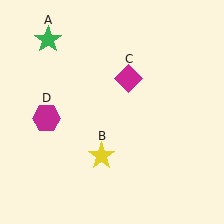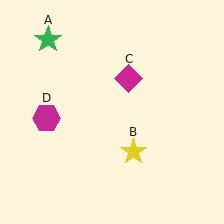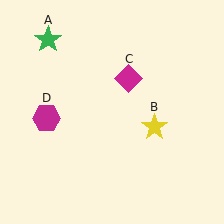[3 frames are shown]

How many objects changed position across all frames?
1 object changed position: yellow star (object B).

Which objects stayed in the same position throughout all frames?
Green star (object A) and magenta diamond (object C) and magenta hexagon (object D) remained stationary.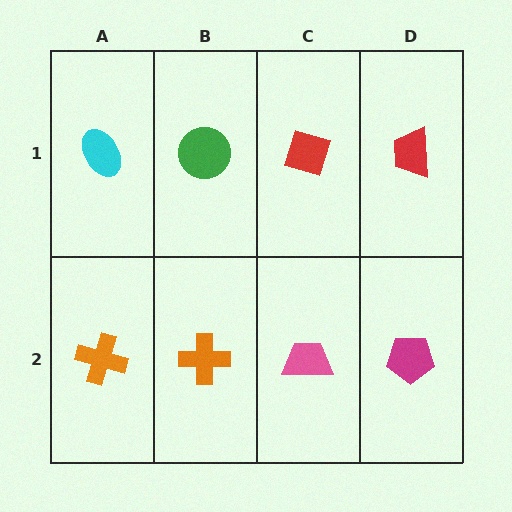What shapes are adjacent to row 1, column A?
An orange cross (row 2, column A), a green circle (row 1, column B).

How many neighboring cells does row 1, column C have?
3.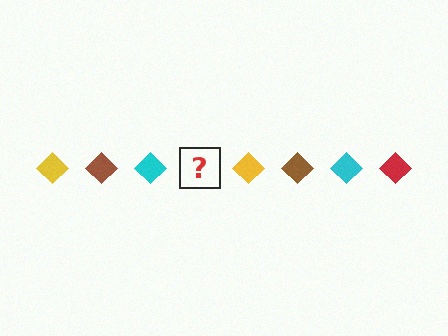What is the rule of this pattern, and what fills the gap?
The rule is that the pattern cycles through yellow, brown, cyan, red diamonds. The gap should be filled with a red diamond.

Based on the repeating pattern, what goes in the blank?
The blank should be a red diamond.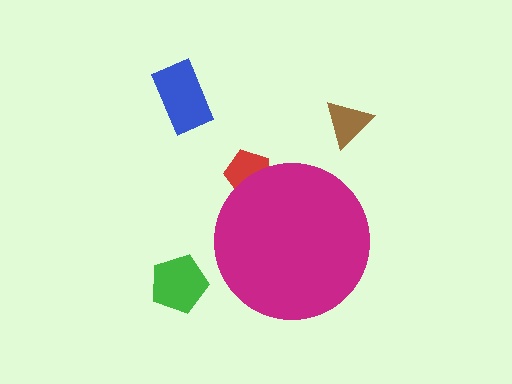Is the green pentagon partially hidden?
No, the green pentagon is fully visible.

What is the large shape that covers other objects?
A magenta circle.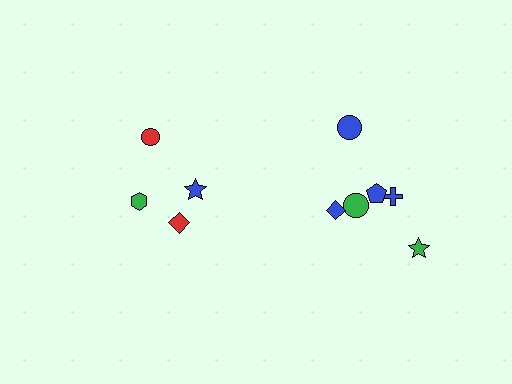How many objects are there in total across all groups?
There are 10 objects.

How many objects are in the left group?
There are 4 objects.